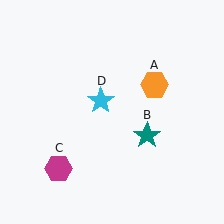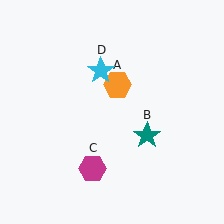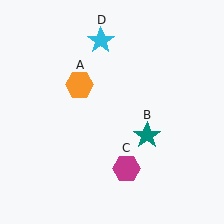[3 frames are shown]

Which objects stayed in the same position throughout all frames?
Teal star (object B) remained stationary.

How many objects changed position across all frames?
3 objects changed position: orange hexagon (object A), magenta hexagon (object C), cyan star (object D).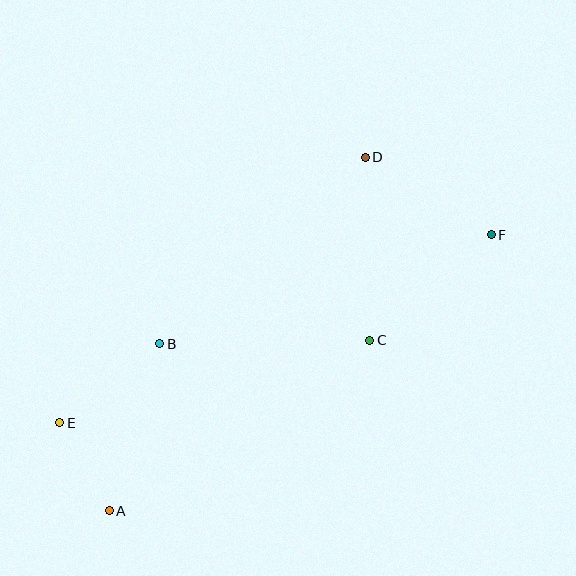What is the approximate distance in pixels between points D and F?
The distance between D and F is approximately 148 pixels.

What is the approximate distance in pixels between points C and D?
The distance between C and D is approximately 183 pixels.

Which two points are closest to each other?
Points A and E are closest to each other.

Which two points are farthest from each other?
Points A and F are farthest from each other.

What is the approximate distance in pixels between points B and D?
The distance between B and D is approximately 278 pixels.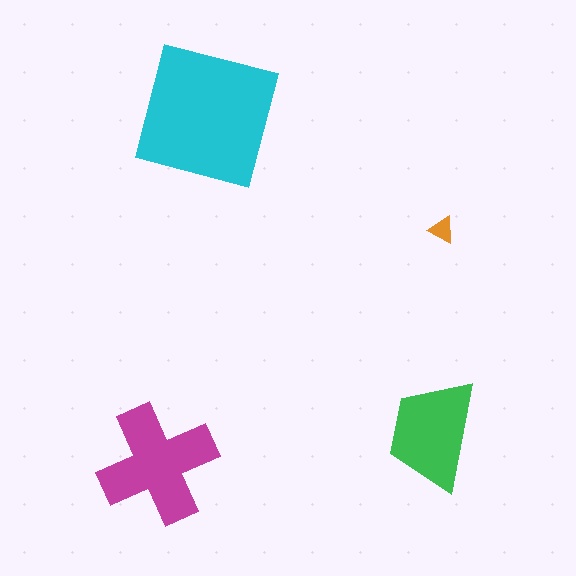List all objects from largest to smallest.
The cyan square, the magenta cross, the green trapezoid, the orange triangle.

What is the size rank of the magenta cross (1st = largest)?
2nd.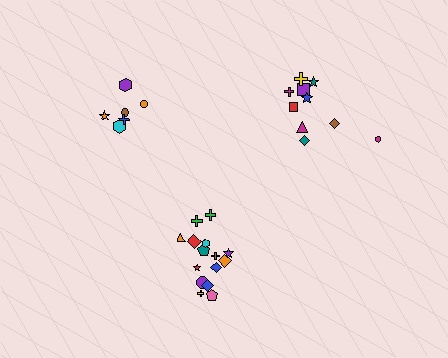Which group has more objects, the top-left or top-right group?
The top-right group.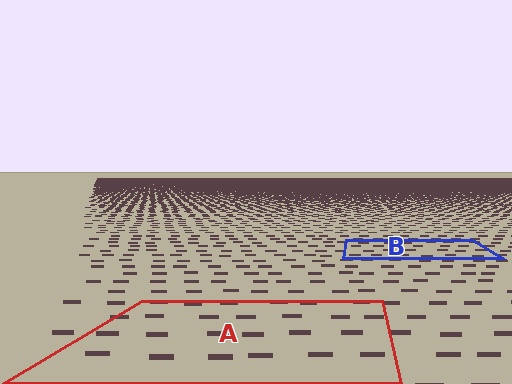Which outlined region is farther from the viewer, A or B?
Region B is farther from the viewer — the texture elements inside it appear smaller and more densely packed.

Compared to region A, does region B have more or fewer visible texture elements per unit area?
Region B has more texture elements per unit area — they are packed more densely because it is farther away.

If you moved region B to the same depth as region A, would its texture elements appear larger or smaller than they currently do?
They would appear larger. At a closer depth, the same texture elements are projected at a bigger on-screen size.